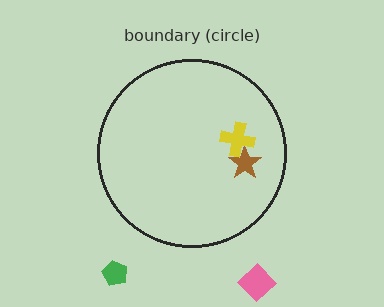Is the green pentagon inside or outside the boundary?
Outside.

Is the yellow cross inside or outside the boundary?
Inside.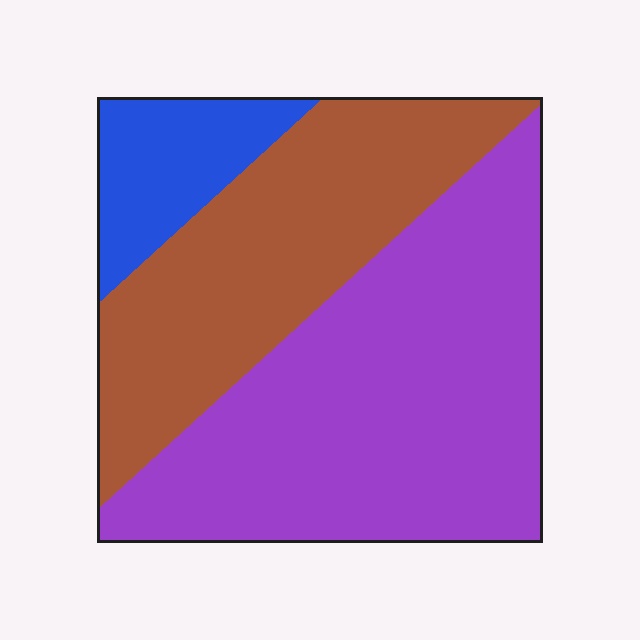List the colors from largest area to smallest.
From largest to smallest: purple, brown, blue.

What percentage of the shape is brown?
Brown covers around 35% of the shape.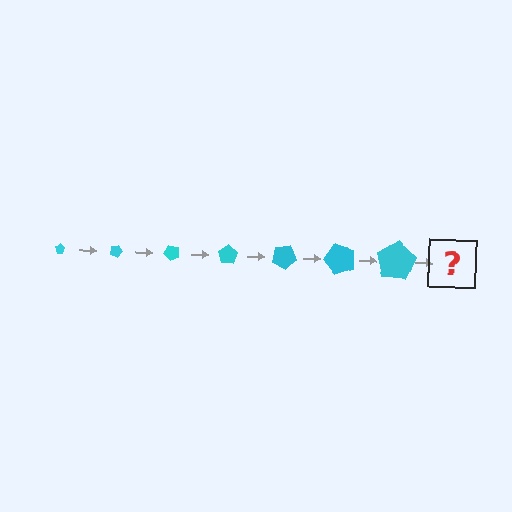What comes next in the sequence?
The next element should be a pentagon, larger than the previous one and rotated 175 degrees from the start.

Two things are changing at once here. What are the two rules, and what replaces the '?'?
The two rules are that the pentagon grows larger each step and it rotates 25 degrees each step. The '?' should be a pentagon, larger than the previous one and rotated 175 degrees from the start.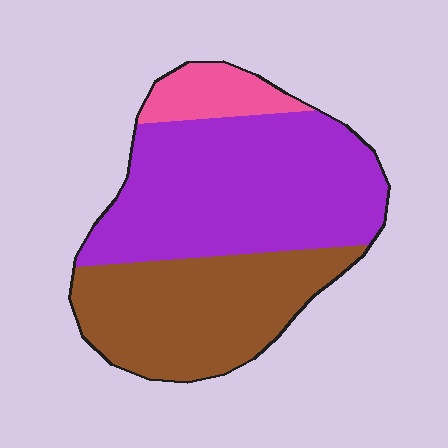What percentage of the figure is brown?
Brown takes up about three eighths (3/8) of the figure.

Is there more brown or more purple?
Purple.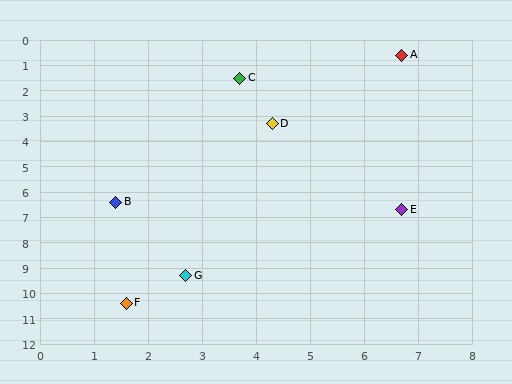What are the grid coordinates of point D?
Point D is at approximately (4.3, 3.3).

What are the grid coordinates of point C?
Point C is at approximately (3.7, 1.5).